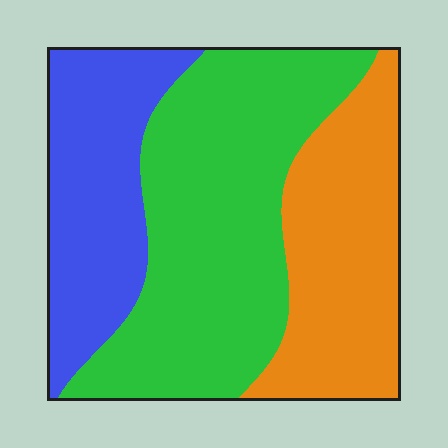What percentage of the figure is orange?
Orange takes up between a quarter and a half of the figure.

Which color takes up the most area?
Green, at roughly 45%.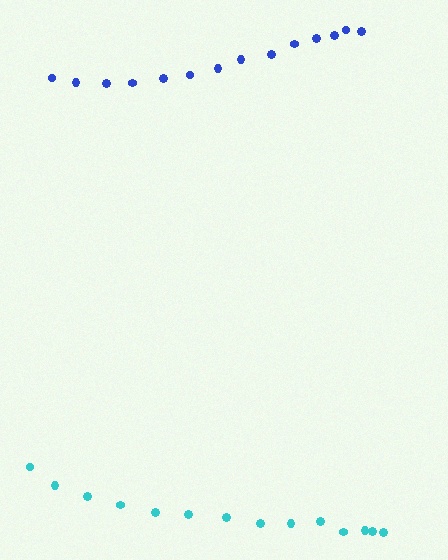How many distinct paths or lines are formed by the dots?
There are 2 distinct paths.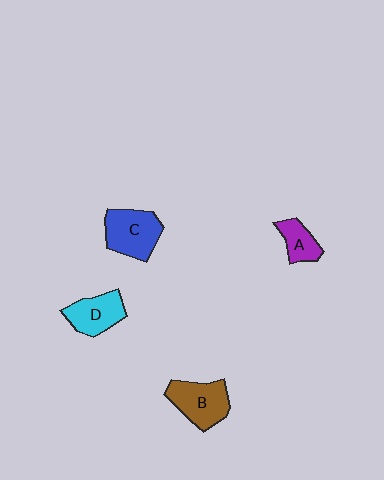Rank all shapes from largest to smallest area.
From largest to smallest: C (blue), B (brown), D (cyan), A (purple).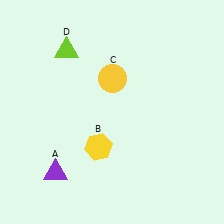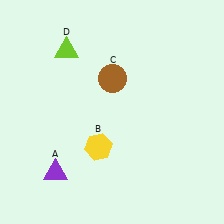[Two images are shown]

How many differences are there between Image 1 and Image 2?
There is 1 difference between the two images.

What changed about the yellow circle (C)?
In Image 1, C is yellow. In Image 2, it changed to brown.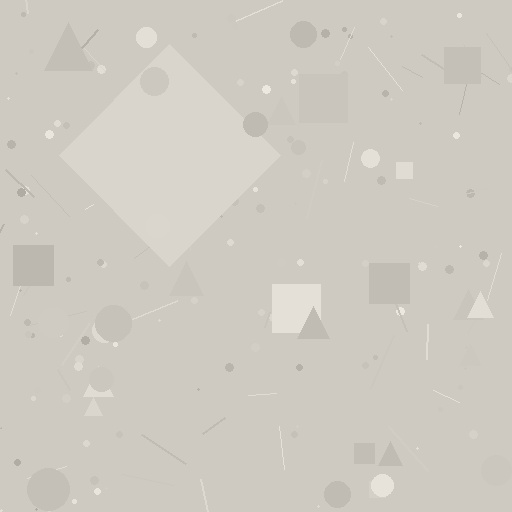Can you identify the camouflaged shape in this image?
The camouflaged shape is a diamond.